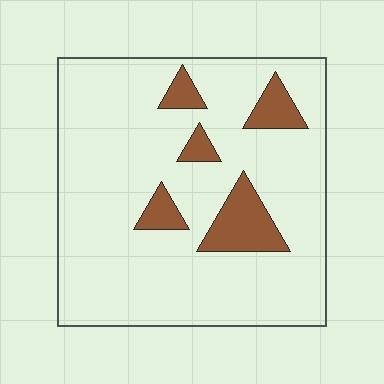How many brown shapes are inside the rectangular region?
5.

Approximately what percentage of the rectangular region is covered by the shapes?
Approximately 15%.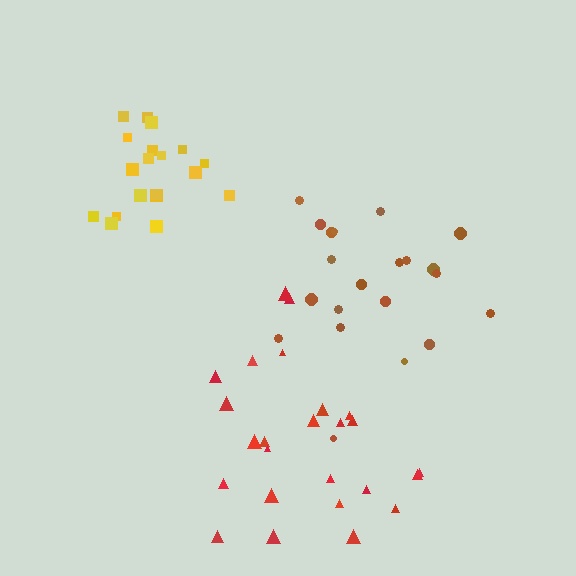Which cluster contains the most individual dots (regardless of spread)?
Red (25).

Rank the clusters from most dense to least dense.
yellow, red, brown.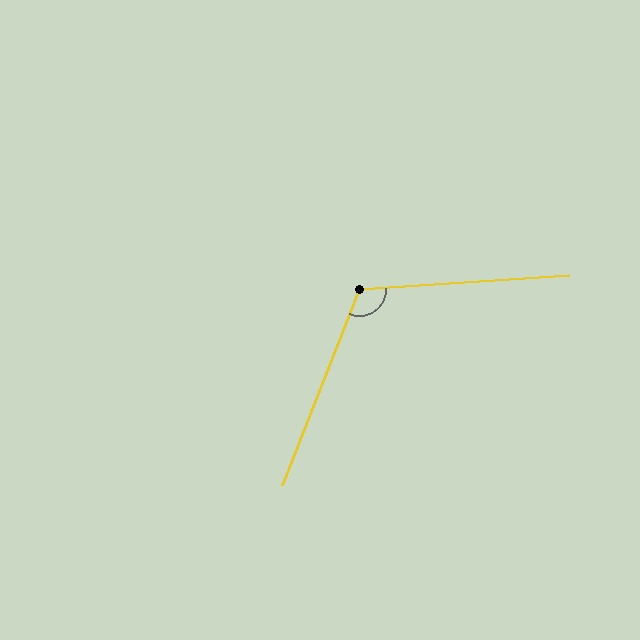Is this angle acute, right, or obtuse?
It is obtuse.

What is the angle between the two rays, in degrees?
Approximately 115 degrees.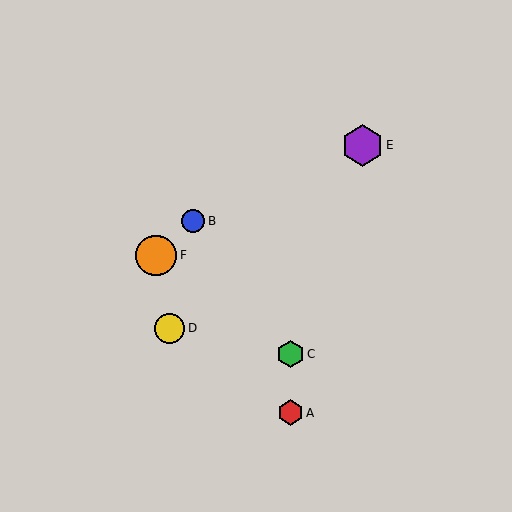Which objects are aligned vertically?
Objects A, C are aligned vertically.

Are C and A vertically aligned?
Yes, both are at x≈291.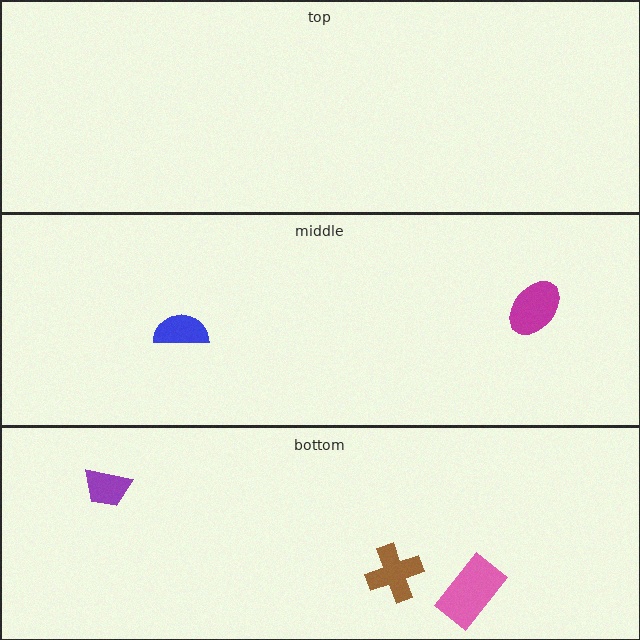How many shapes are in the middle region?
2.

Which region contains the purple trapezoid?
The bottom region.